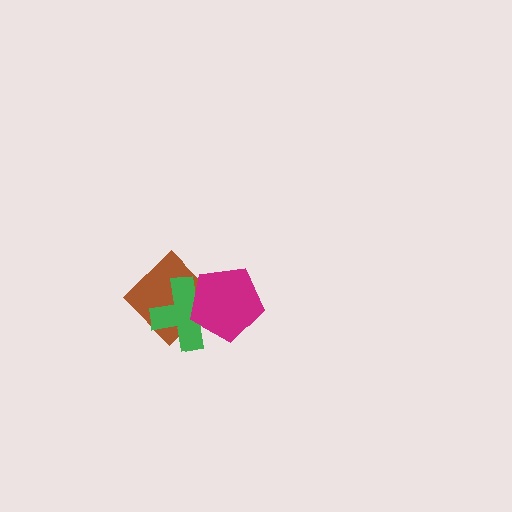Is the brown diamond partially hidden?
Yes, it is partially covered by another shape.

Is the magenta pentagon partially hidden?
No, no other shape covers it.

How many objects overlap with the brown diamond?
2 objects overlap with the brown diamond.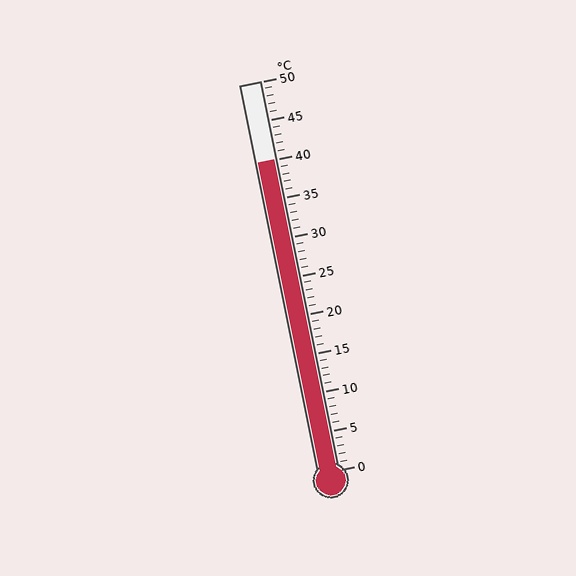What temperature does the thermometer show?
The thermometer shows approximately 40°C.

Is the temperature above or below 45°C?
The temperature is below 45°C.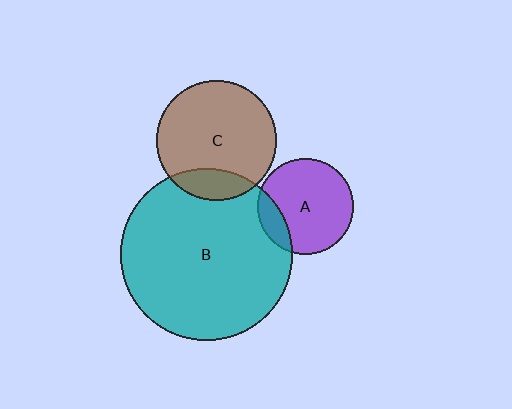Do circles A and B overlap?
Yes.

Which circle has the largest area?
Circle B (teal).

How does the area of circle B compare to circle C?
Approximately 2.0 times.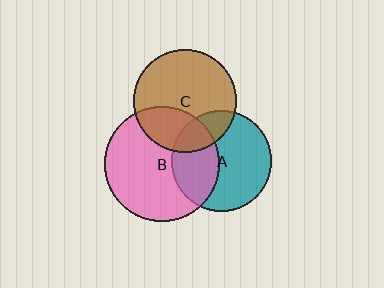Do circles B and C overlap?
Yes.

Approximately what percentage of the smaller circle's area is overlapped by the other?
Approximately 30%.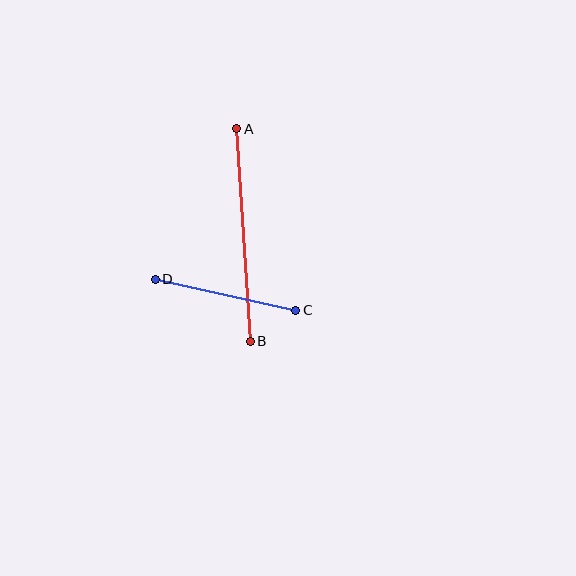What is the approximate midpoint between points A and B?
The midpoint is at approximately (244, 235) pixels.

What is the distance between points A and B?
The distance is approximately 213 pixels.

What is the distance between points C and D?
The distance is approximately 144 pixels.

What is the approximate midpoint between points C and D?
The midpoint is at approximately (226, 295) pixels.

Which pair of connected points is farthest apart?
Points A and B are farthest apart.